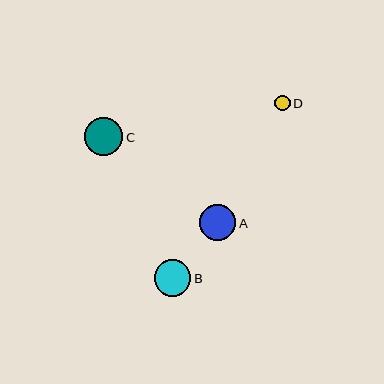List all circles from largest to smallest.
From largest to smallest: C, B, A, D.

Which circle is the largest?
Circle C is the largest with a size of approximately 38 pixels.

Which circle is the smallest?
Circle D is the smallest with a size of approximately 16 pixels.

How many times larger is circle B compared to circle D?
Circle B is approximately 2.3 times the size of circle D.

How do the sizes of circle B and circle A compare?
Circle B and circle A are approximately the same size.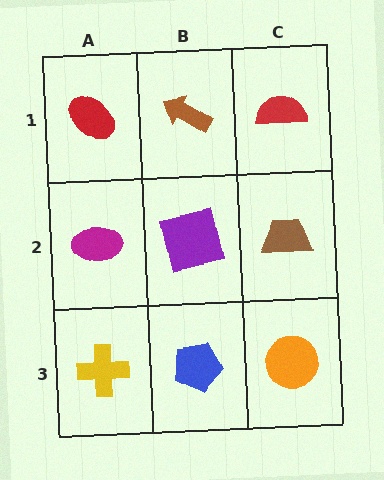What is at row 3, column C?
An orange circle.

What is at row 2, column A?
A magenta ellipse.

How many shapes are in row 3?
3 shapes.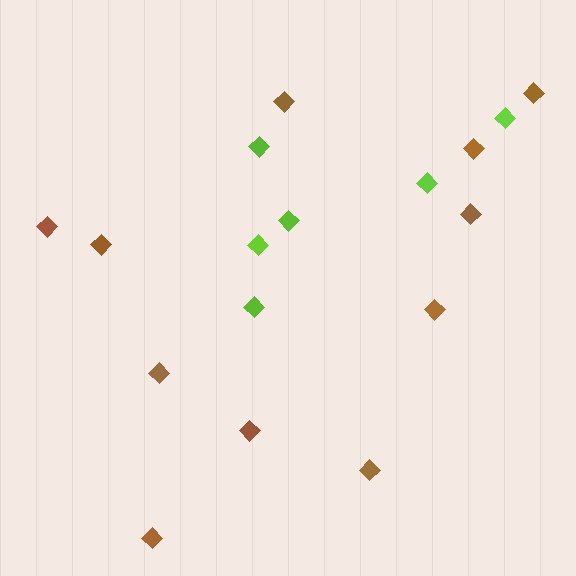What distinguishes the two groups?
There are 2 groups: one group of lime diamonds (6) and one group of brown diamonds (11).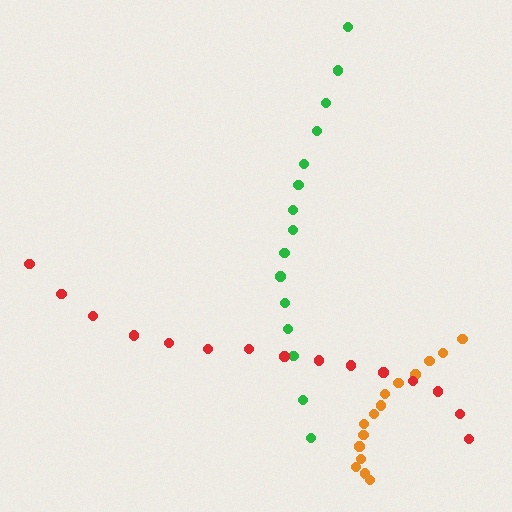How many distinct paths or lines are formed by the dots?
There are 3 distinct paths.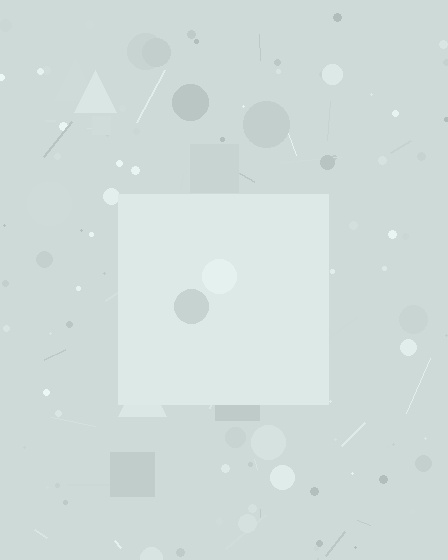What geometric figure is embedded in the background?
A square is embedded in the background.